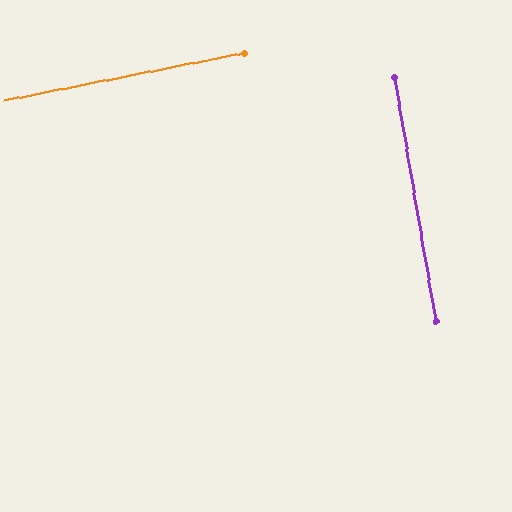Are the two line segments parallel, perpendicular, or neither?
Perpendicular — they meet at approximately 89°.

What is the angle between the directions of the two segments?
Approximately 89 degrees.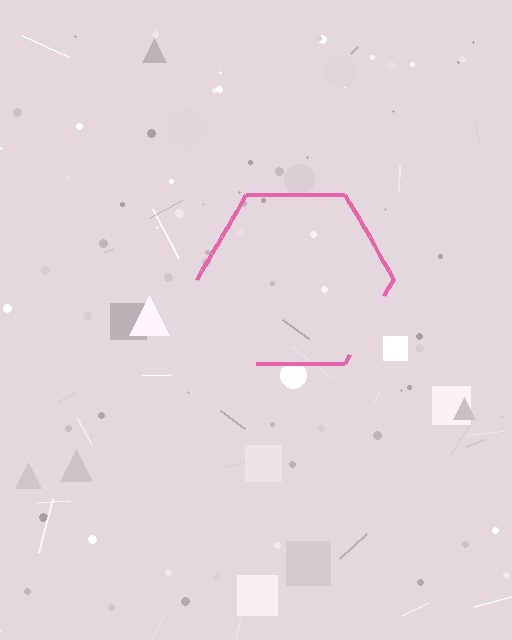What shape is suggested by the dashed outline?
The dashed outline suggests a hexagon.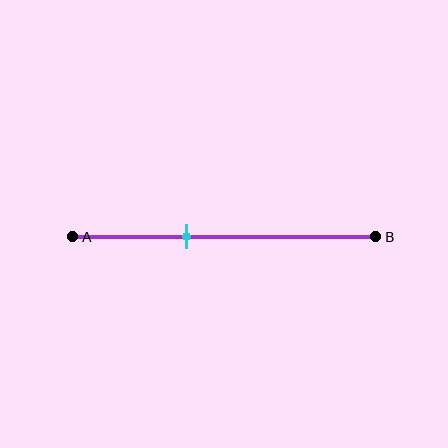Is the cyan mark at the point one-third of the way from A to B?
No, the mark is at about 40% from A, not at the 33% one-third point.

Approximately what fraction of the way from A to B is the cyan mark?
The cyan mark is approximately 40% of the way from A to B.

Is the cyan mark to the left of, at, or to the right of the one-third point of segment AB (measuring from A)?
The cyan mark is to the right of the one-third point of segment AB.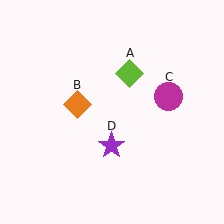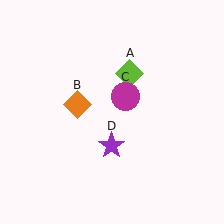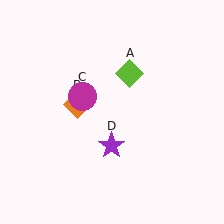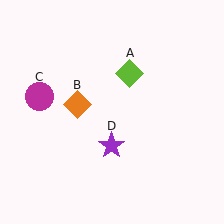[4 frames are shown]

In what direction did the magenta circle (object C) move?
The magenta circle (object C) moved left.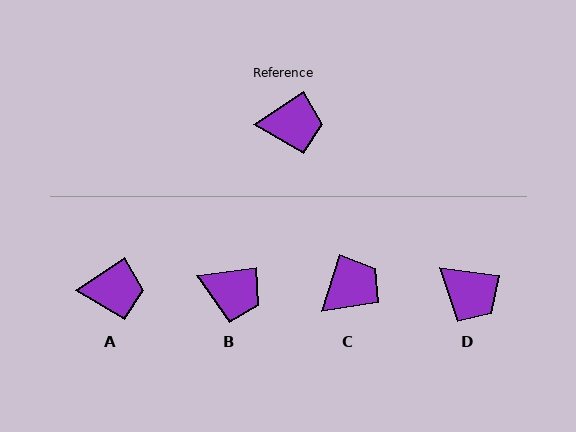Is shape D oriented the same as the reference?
No, it is off by about 42 degrees.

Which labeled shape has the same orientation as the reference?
A.